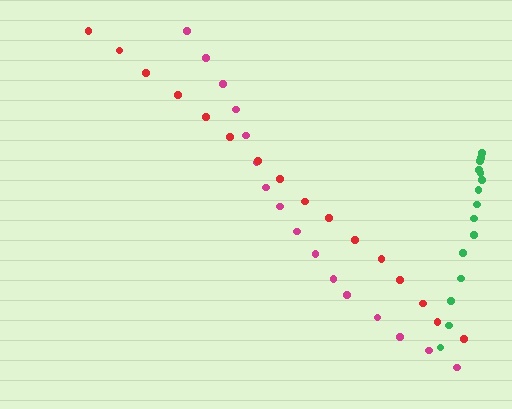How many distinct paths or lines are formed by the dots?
There are 3 distinct paths.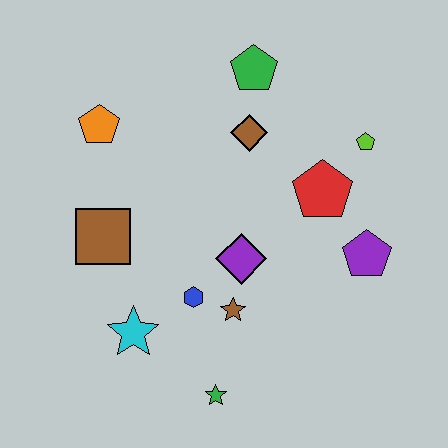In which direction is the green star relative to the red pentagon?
The green star is below the red pentagon.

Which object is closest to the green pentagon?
The brown diamond is closest to the green pentagon.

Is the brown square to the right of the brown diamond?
No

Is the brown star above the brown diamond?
No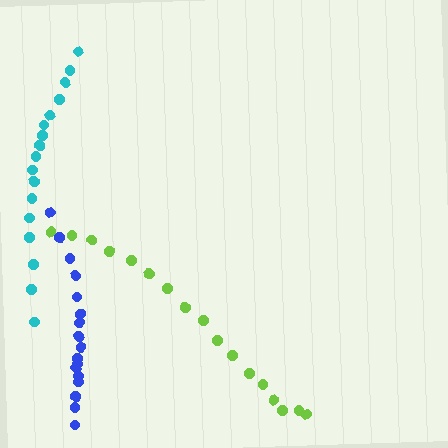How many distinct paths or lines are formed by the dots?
There are 3 distinct paths.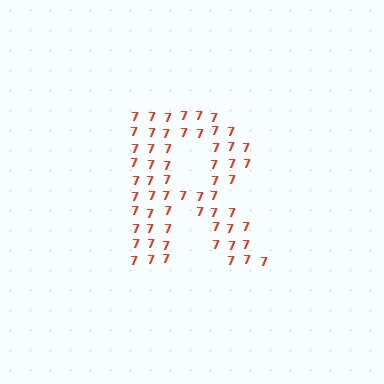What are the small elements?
The small elements are digit 7's.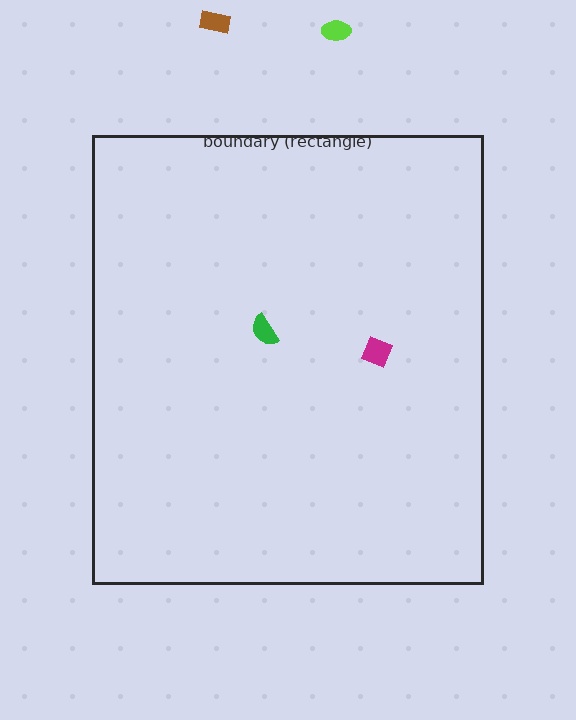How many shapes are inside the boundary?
2 inside, 2 outside.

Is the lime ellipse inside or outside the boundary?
Outside.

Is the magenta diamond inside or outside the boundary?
Inside.